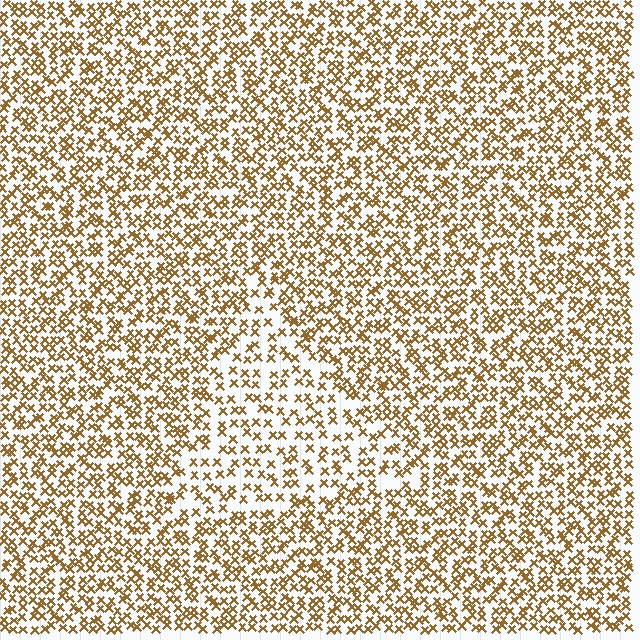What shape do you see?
I see a triangle.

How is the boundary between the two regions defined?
The boundary is defined by a change in element density (approximately 1.7x ratio). All elements are the same color, size, and shape.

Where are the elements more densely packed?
The elements are more densely packed outside the triangle boundary.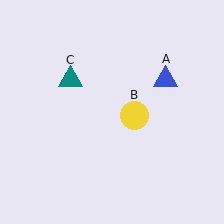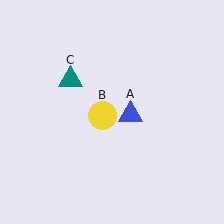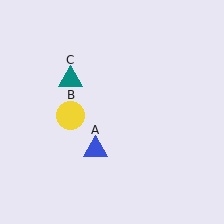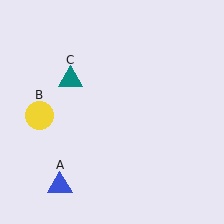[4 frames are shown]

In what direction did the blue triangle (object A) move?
The blue triangle (object A) moved down and to the left.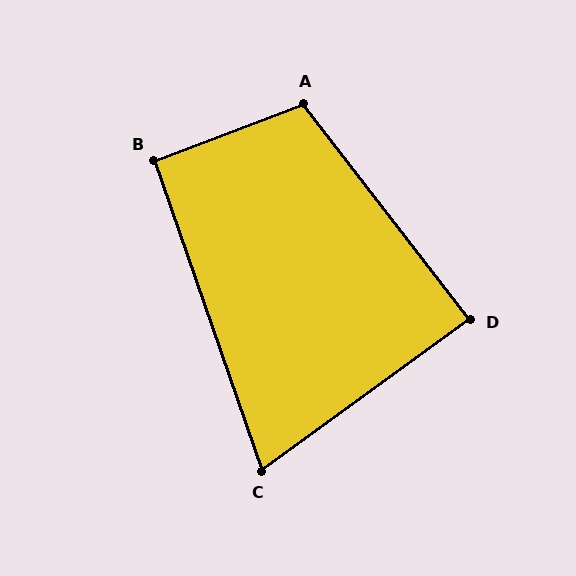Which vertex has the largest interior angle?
A, at approximately 107 degrees.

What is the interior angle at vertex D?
Approximately 88 degrees (approximately right).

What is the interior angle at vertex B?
Approximately 92 degrees (approximately right).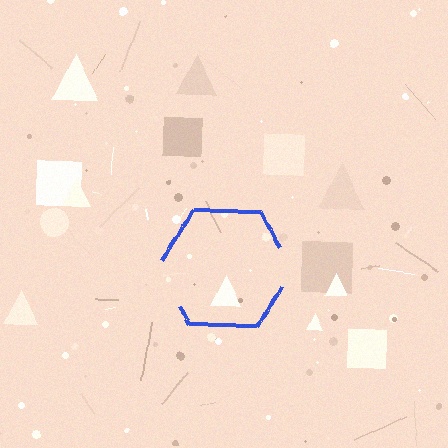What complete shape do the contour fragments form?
The contour fragments form a hexagon.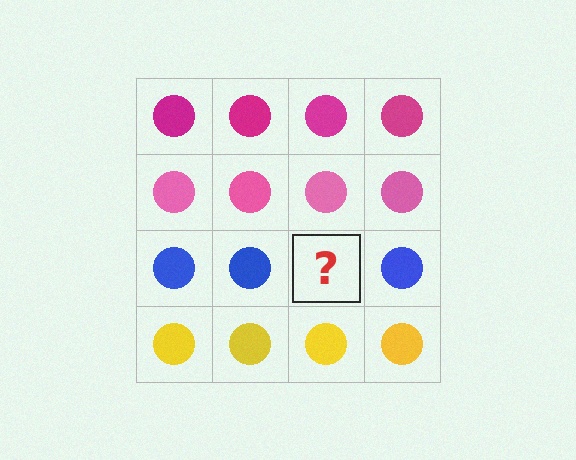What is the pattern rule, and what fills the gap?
The rule is that each row has a consistent color. The gap should be filled with a blue circle.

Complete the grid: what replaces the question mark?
The question mark should be replaced with a blue circle.